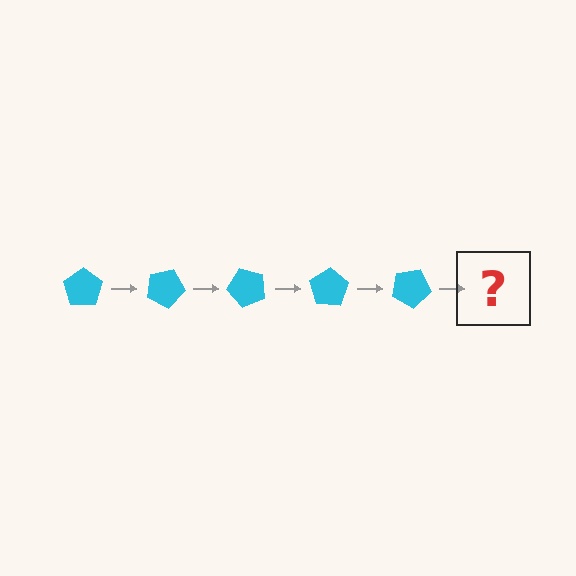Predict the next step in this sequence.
The next step is a cyan pentagon rotated 125 degrees.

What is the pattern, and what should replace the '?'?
The pattern is that the pentagon rotates 25 degrees each step. The '?' should be a cyan pentagon rotated 125 degrees.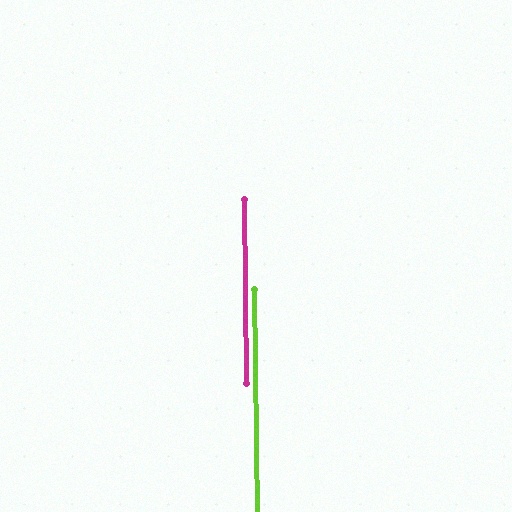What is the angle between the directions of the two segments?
Approximately 0 degrees.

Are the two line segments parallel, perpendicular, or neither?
Parallel — their directions differ by only 0.0°.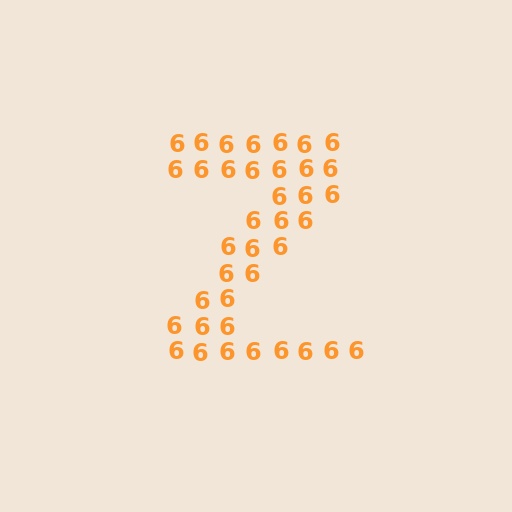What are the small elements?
The small elements are digit 6's.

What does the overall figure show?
The overall figure shows the letter Z.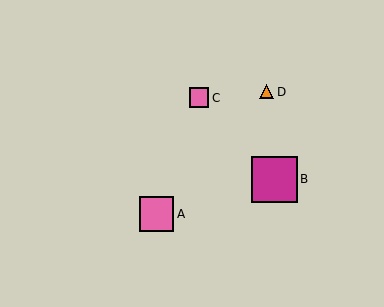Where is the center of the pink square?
The center of the pink square is at (199, 98).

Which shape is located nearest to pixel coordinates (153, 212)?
The pink square (labeled A) at (156, 214) is nearest to that location.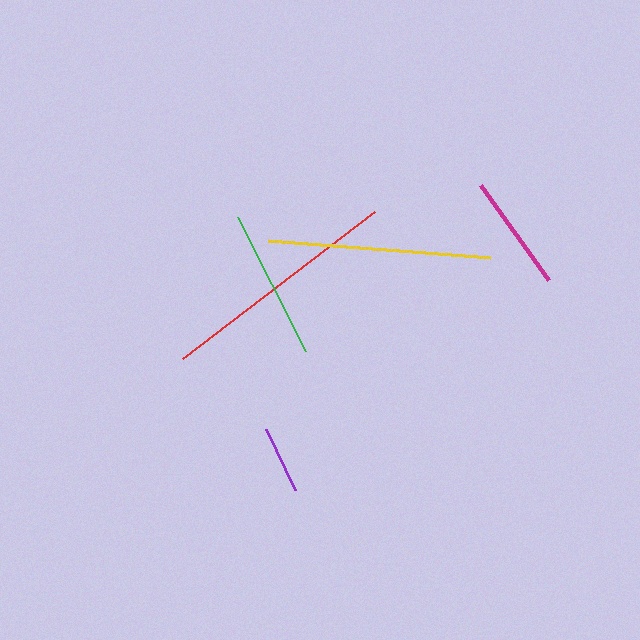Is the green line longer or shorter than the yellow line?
The yellow line is longer than the green line.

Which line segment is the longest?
The red line is the longest at approximately 242 pixels.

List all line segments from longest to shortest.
From longest to shortest: red, yellow, green, magenta, purple.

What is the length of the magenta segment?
The magenta segment is approximately 117 pixels long.